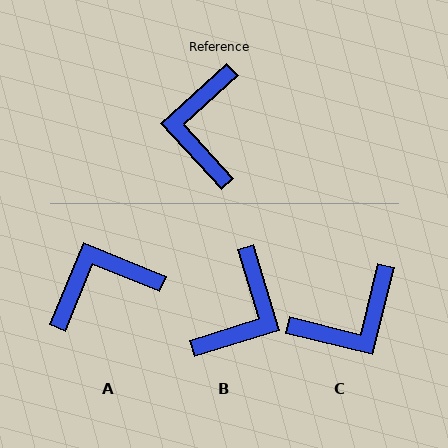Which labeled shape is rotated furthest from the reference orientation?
B, about 155 degrees away.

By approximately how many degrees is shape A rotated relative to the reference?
Approximately 65 degrees clockwise.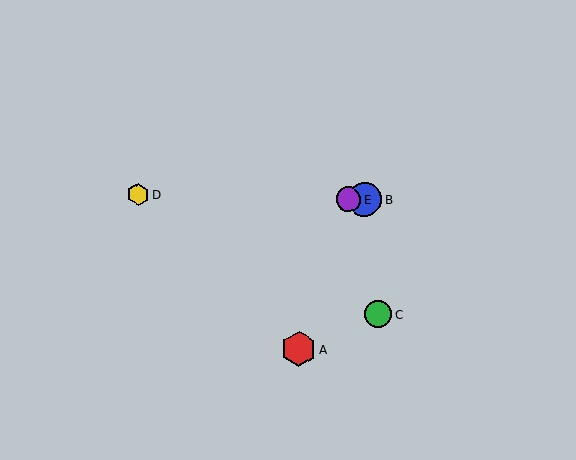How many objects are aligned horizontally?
3 objects (B, D, E) are aligned horizontally.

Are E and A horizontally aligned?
No, E is at y≈199 and A is at y≈349.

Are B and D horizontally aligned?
Yes, both are at y≈200.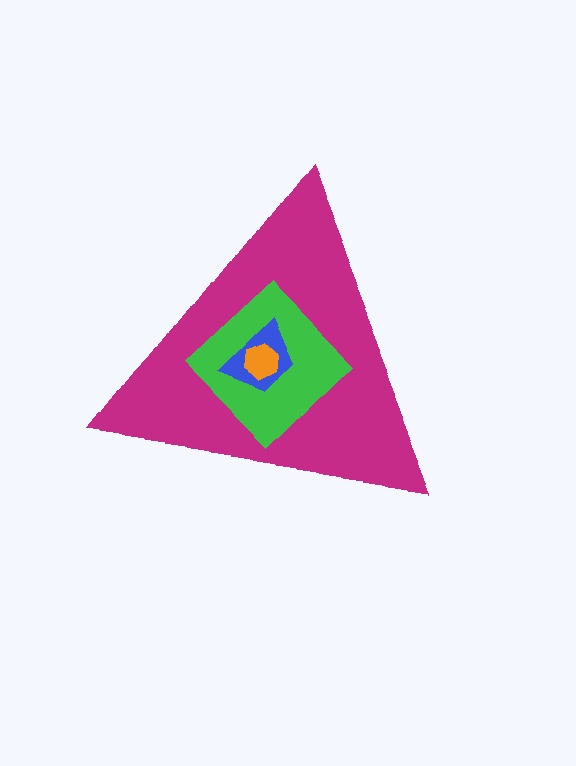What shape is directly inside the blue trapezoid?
The orange hexagon.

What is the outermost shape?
The magenta triangle.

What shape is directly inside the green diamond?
The blue trapezoid.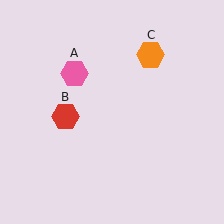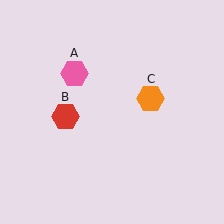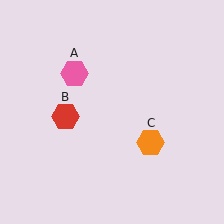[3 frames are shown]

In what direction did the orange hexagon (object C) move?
The orange hexagon (object C) moved down.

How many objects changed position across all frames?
1 object changed position: orange hexagon (object C).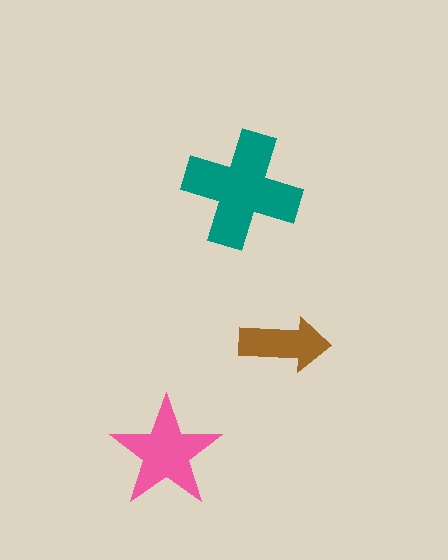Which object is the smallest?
The brown arrow.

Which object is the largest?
The teal cross.